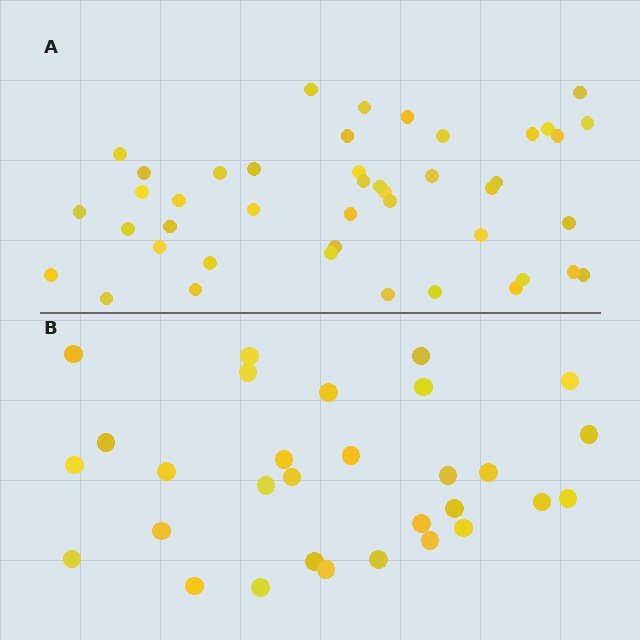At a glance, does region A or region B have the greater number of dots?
Region A (the top region) has more dots.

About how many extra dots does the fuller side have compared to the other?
Region A has approximately 15 more dots than region B.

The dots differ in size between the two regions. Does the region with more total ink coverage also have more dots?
No. Region B has more total ink coverage because its dots are larger, but region A actually contains more individual dots. Total area can be misleading — the number of items is what matters here.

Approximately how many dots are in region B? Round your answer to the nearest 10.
About 30 dots.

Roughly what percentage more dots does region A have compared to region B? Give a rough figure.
About 45% more.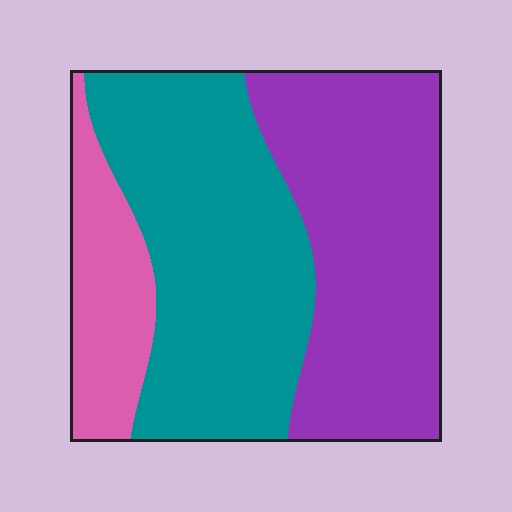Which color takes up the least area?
Pink, at roughly 15%.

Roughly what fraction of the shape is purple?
Purple covers 41% of the shape.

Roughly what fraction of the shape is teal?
Teal covers roughly 45% of the shape.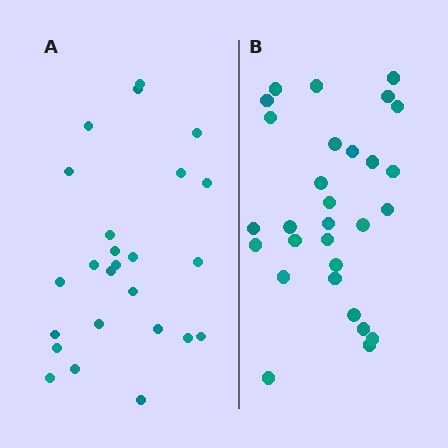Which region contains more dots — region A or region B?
Region B (the right region) has more dots.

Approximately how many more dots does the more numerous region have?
Region B has about 4 more dots than region A.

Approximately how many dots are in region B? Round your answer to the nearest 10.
About 30 dots. (The exact count is 29, which rounds to 30.)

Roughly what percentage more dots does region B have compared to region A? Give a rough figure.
About 15% more.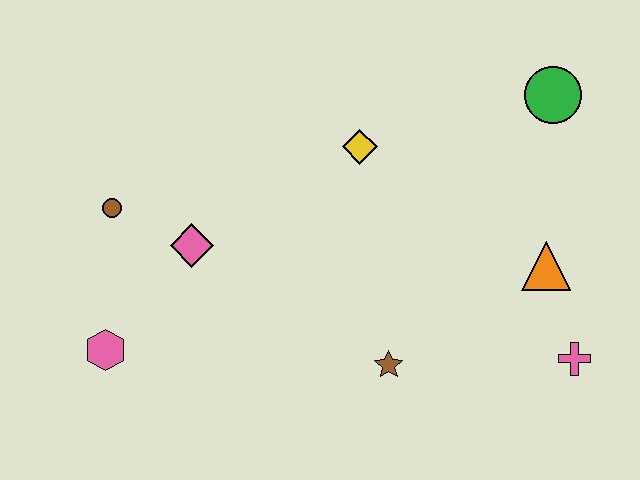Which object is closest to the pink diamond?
The brown circle is closest to the pink diamond.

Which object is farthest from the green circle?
The pink hexagon is farthest from the green circle.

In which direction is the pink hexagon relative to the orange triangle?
The pink hexagon is to the left of the orange triangle.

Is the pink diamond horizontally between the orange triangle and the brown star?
No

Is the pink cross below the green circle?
Yes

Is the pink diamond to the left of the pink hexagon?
No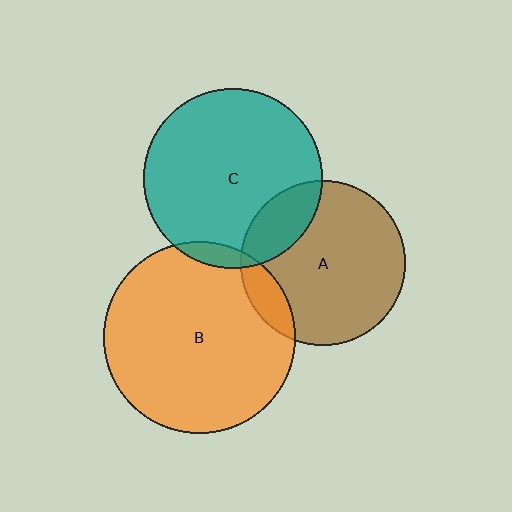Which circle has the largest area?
Circle B (orange).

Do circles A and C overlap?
Yes.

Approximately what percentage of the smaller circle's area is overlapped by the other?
Approximately 20%.